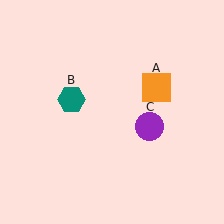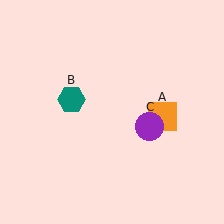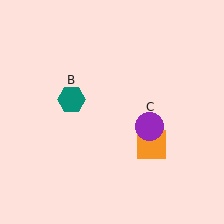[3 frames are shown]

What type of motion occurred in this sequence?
The orange square (object A) rotated clockwise around the center of the scene.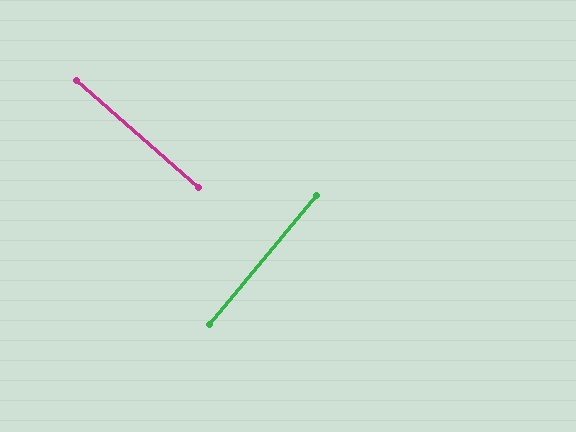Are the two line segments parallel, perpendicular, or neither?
Perpendicular — they meet at approximately 88°.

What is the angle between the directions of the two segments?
Approximately 88 degrees.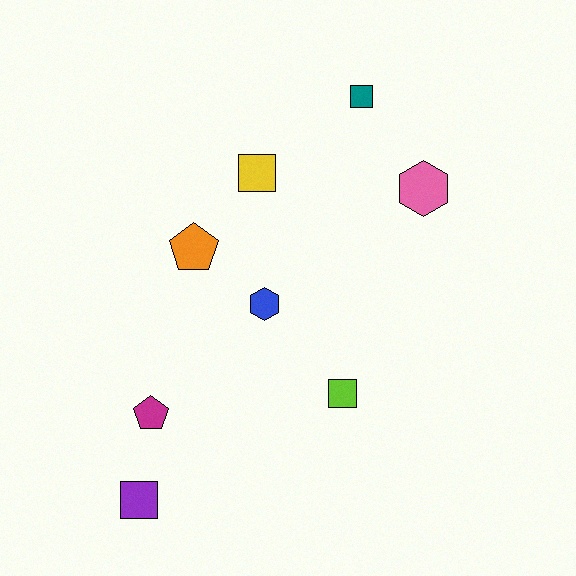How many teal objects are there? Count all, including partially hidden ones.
There is 1 teal object.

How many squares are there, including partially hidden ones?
There are 4 squares.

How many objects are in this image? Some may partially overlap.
There are 8 objects.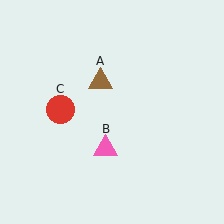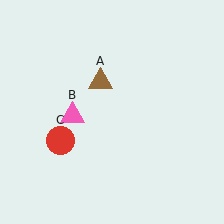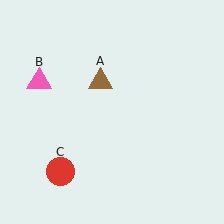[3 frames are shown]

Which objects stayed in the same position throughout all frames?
Brown triangle (object A) remained stationary.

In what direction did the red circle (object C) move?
The red circle (object C) moved down.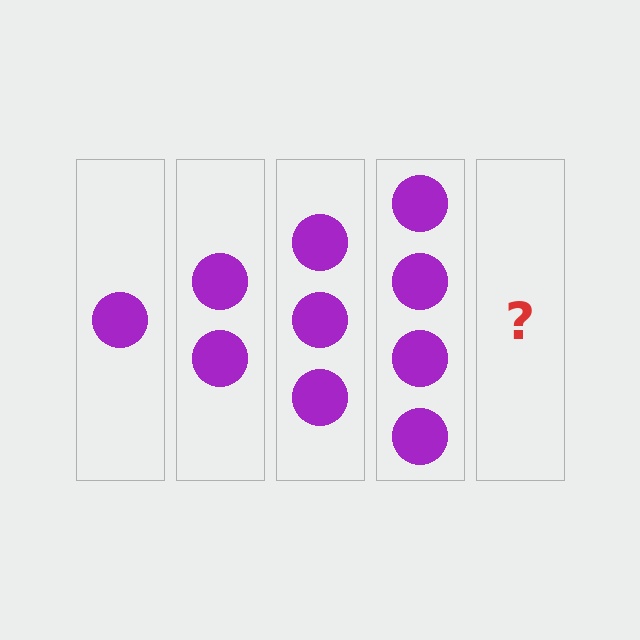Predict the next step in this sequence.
The next step is 5 circles.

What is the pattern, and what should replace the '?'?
The pattern is that each step adds one more circle. The '?' should be 5 circles.